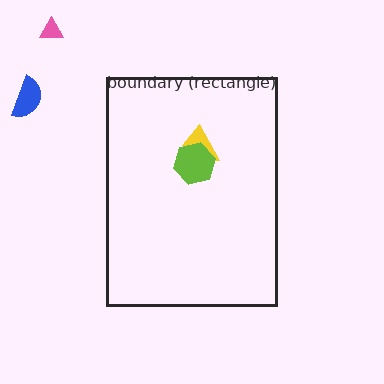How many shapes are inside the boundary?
2 inside, 2 outside.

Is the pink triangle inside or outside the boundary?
Outside.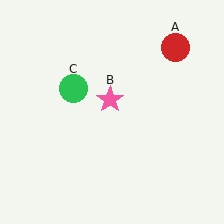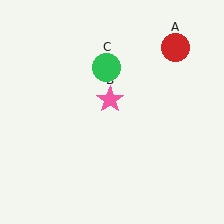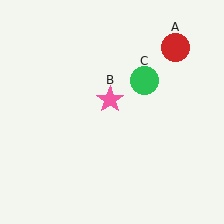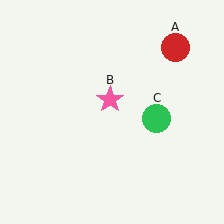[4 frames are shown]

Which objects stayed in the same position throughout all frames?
Red circle (object A) and pink star (object B) remained stationary.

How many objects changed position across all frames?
1 object changed position: green circle (object C).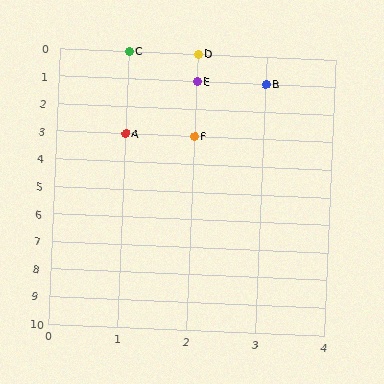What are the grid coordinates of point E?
Point E is at grid coordinates (2, 1).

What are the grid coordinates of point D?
Point D is at grid coordinates (2, 0).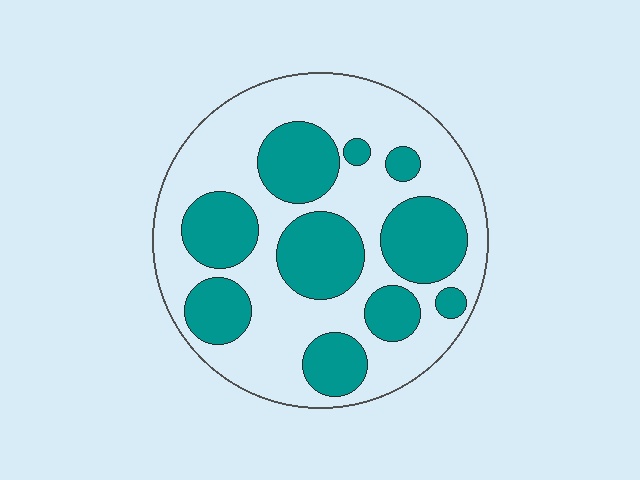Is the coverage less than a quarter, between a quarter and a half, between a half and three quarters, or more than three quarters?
Between a quarter and a half.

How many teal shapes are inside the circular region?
10.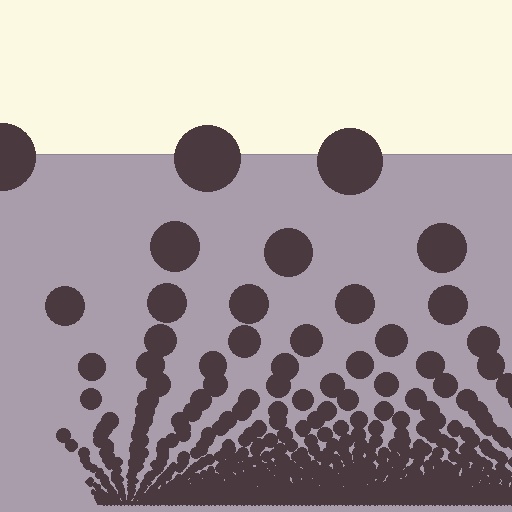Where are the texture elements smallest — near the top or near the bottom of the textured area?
Near the bottom.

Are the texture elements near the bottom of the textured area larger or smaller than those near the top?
Smaller. The gradient is inverted — elements near the bottom are smaller and denser.